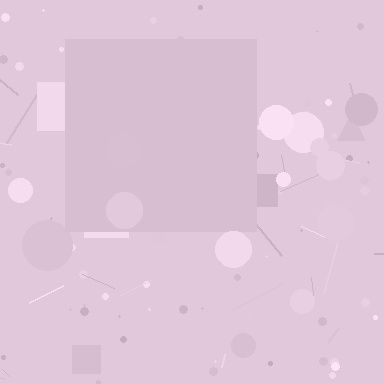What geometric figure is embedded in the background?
A square is embedded in the background.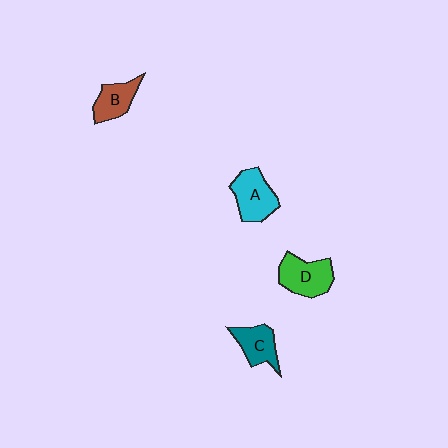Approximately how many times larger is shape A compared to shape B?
Approximately 1.3 times.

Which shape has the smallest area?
Shape B (brown).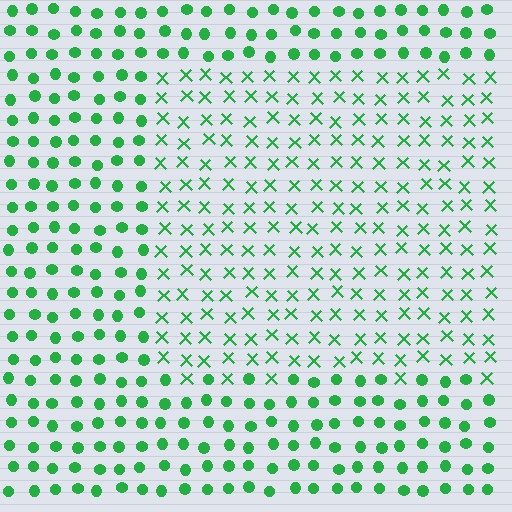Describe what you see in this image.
The image is filled with small green elements arranged in a uniform grid. A rectangle-shaped region contains X marks, while the surrounding area contains circles. The boundary is defined purely by the change in element shape.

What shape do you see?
I see a rectangle.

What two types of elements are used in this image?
The image uses X marks inside the rectangle region and circles outside it.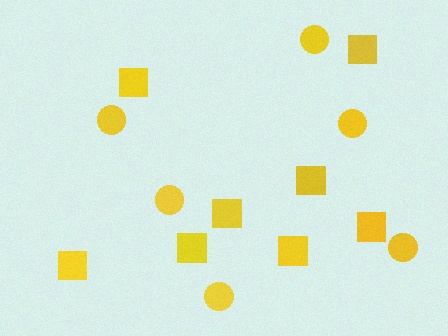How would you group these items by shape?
There are 2 groups: one group of squares (8) and one group of circles (6).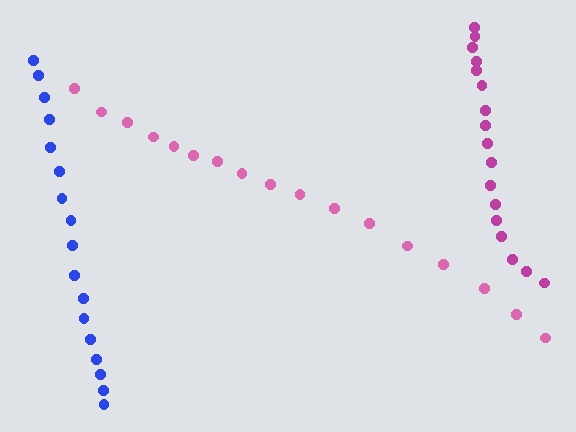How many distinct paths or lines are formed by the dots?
There are 3 distinct paths.